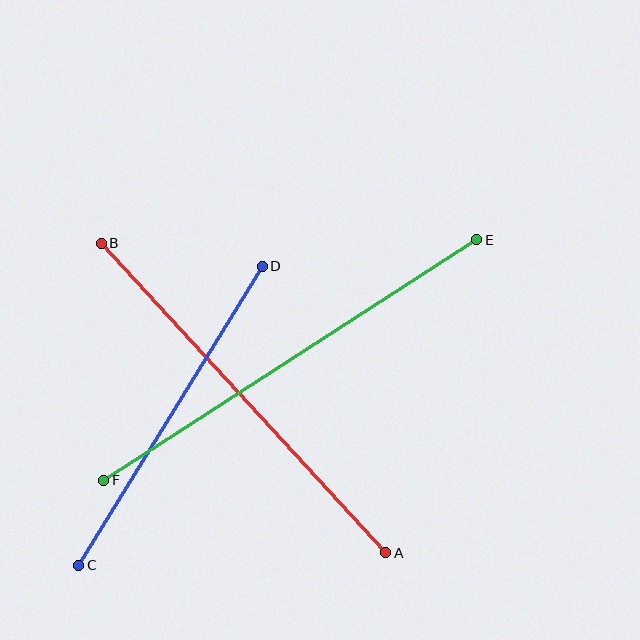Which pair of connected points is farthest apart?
Points E and F are farthest apart.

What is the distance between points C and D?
The distance is approximately 351 pixels.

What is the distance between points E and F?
The distance is approximately 444 pixels.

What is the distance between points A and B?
The distance is approximately 420 pixels.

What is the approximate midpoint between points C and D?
The midpoint is at approximately (170, 416) pixels.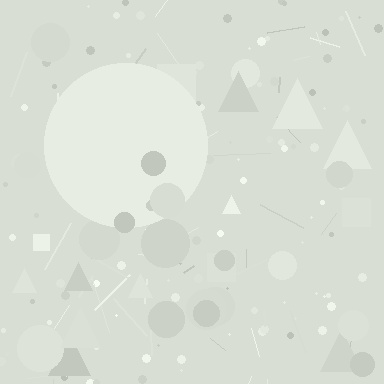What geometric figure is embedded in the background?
A circle is embedded in the background.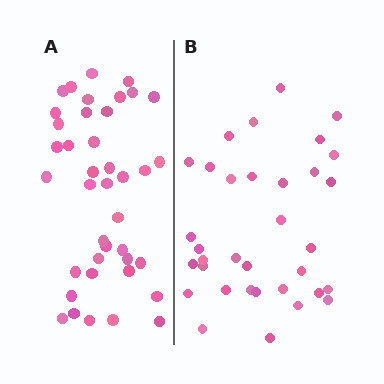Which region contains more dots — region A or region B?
Region A (the left region) has more dots.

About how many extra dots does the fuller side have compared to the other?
Region A has about 6 more dots than region B.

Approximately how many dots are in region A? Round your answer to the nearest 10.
About 40 dots.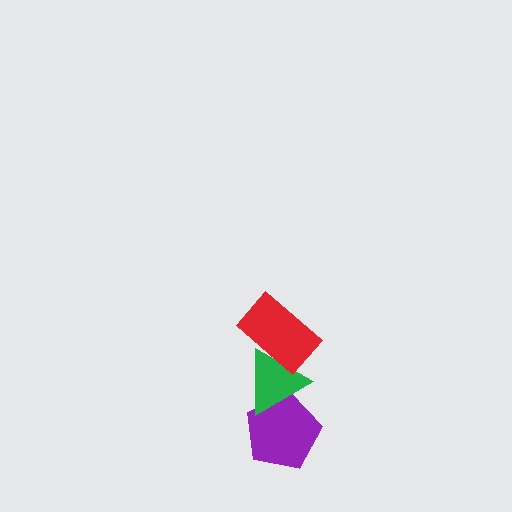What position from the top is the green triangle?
The green triangle is 2nd from the top.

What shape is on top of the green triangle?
The red rectangle is on top of the green triangle.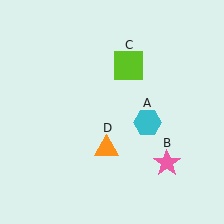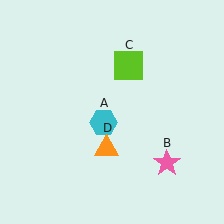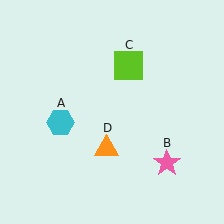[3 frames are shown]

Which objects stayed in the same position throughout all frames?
Pink star (object B) and lime square (object C) and orange triangle (object D) remained stationary.